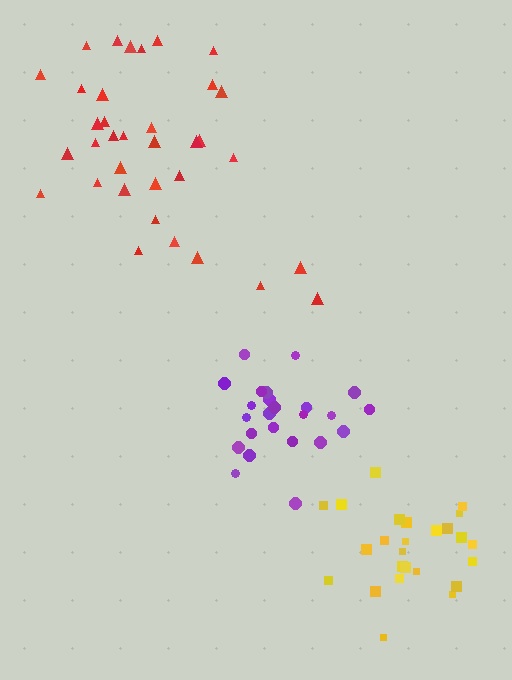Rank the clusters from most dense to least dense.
purple, yellow, red.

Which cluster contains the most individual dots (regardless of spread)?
Red (35).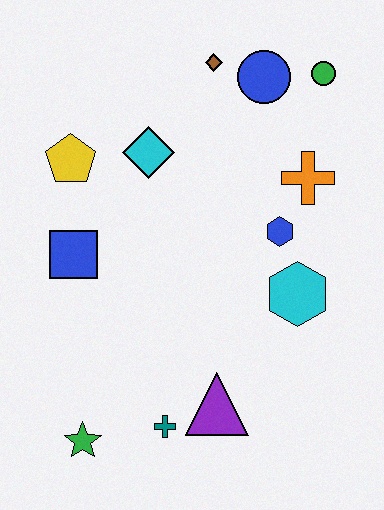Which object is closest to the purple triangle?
The teal cross is closest to the purple triangle.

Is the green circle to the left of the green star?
No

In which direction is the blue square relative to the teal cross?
The blue square is above the teal cross.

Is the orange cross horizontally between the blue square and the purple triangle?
No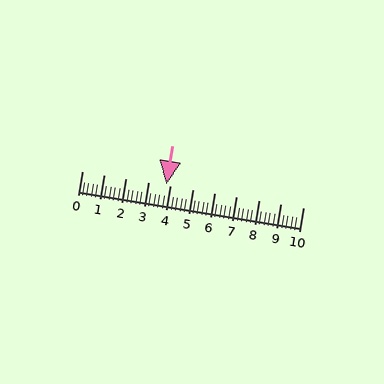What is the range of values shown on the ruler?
The ruler shows values from 0 to 10.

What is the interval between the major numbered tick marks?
The major tick marks are spaced 1 units apart.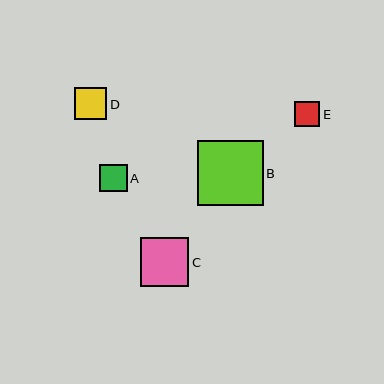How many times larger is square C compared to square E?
Square C is approximately 2.0 times the size of square E.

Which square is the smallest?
Square E is the smallest with a size of approximately 25 pixels.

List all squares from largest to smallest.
From largest to smallest: B, C, D, A, E.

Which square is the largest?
Square B is the largest with a size of approximately 65 pixels.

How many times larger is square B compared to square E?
Square B is approximately 2.6 times the size of square E.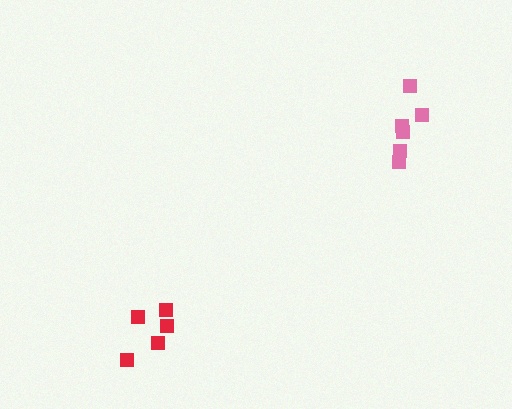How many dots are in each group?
Group 1: 5 dots, Group 2: 6 dots (11 total).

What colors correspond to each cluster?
The clusters are colored: red, pink.